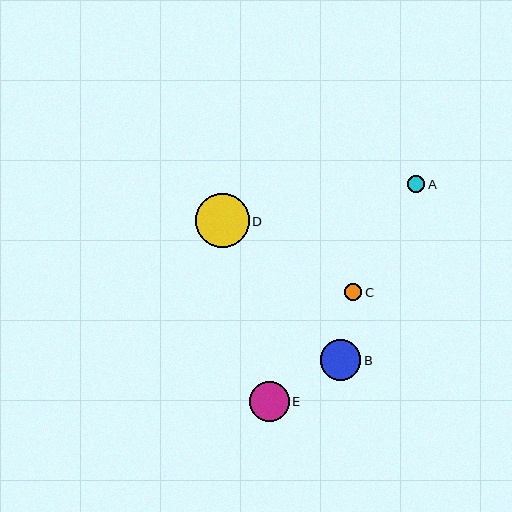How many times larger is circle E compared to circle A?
Circle E is approximately 2.3 times the size of circle A.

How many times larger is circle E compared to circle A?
Circle E is approximately 2.3 times the size of circle A.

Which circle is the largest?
Circle D is the largest with a size of approximately 54 pixels.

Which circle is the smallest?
Circle C is the smallest with a size of approximately 17 pixels.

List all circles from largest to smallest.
From largest to smallest: D, B, E, A, C.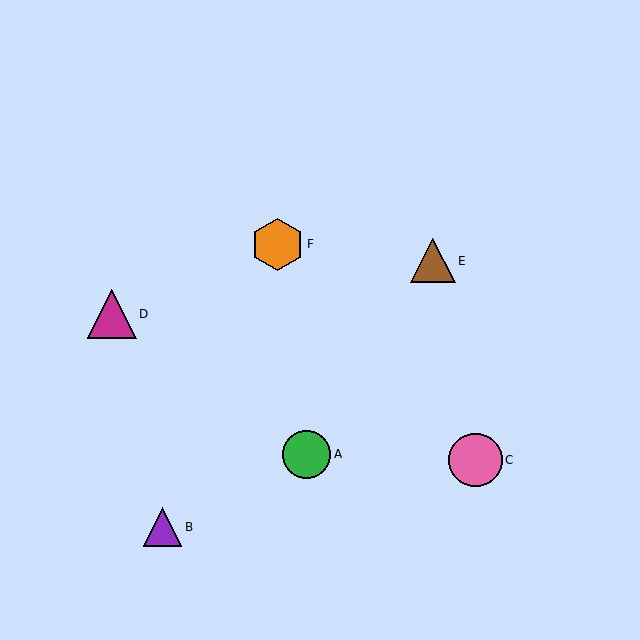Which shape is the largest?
The pink circle (labeled C) is the largest.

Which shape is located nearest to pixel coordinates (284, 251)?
The orange hexagon (labeled F) at (277, 244) is nearest to that location.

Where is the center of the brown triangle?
The center of the brown triangle is at (433, 261).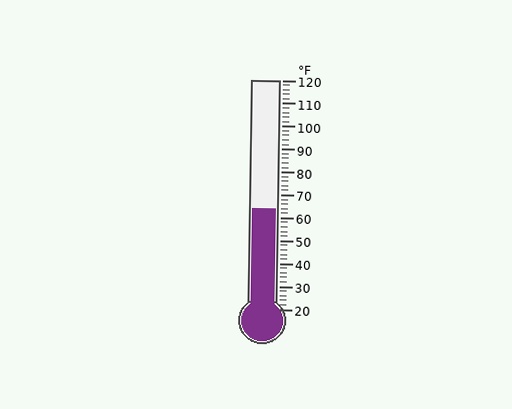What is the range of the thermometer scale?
The thermometer scale ranges from 20°F to 120°F.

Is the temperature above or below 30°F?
The temperature is above 30°F.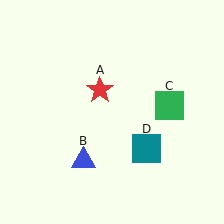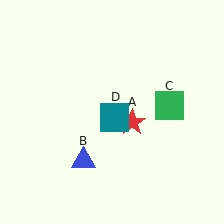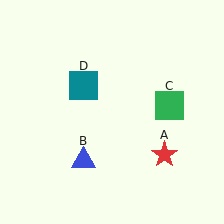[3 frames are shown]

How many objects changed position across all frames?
2 objects changed position: red star (object A), teal square (object D).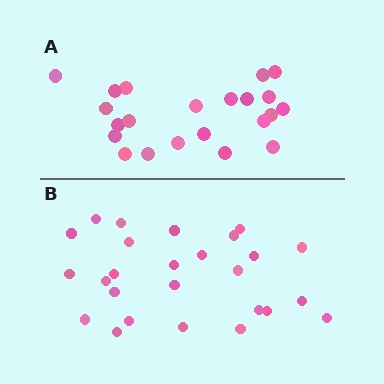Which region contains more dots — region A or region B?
Region B (the bottom region) has more dots.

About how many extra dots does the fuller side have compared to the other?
Region B has about 4 more dots than region A.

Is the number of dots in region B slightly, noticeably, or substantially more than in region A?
Region B has only slightly more — the two regions are fairly close. The ratio is roughly 1.2 to 1.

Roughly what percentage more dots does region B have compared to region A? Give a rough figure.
About 20% more.